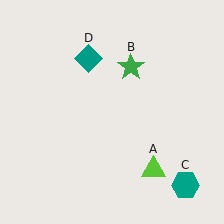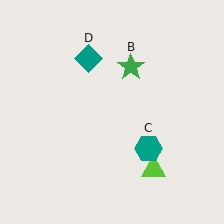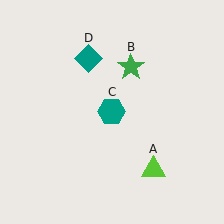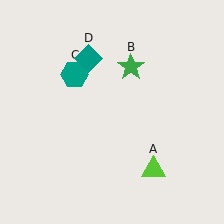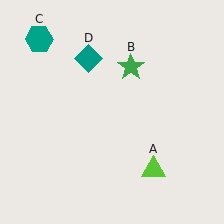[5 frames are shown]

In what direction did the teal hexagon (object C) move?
The teal hexagon (object C) moved up and to the left.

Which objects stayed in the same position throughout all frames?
Lime triangle (object A) and green star (object B) and teal diamond (object D) remained stationary.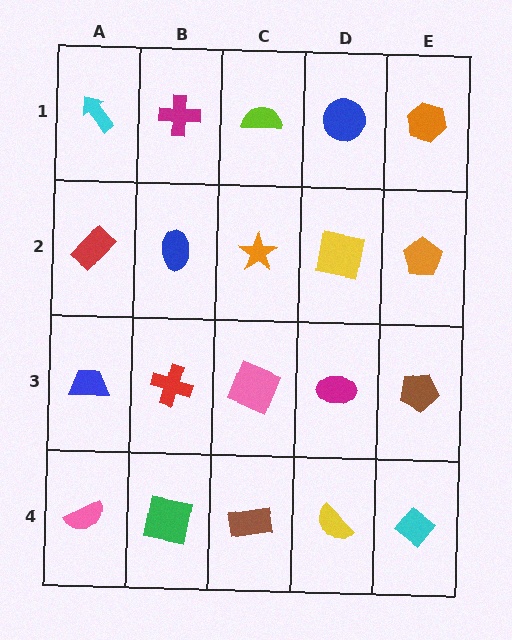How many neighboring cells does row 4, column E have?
2.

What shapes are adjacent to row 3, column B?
A blue ellipse (row 2, column B), a green square (row 4, column B), a blue trapezoid (row 3, column A), a pink square (row 3, column C).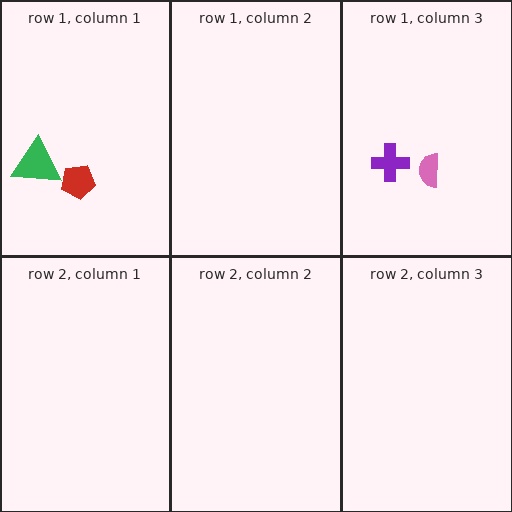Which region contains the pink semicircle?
The row 1, column 3 region.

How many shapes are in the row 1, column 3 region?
2.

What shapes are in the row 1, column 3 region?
The purple cross, the pink semicircle.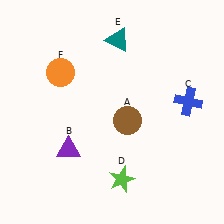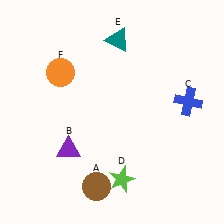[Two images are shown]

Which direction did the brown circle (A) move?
The brown circle (A) moved down.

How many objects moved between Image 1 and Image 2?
1 object moved between the two images.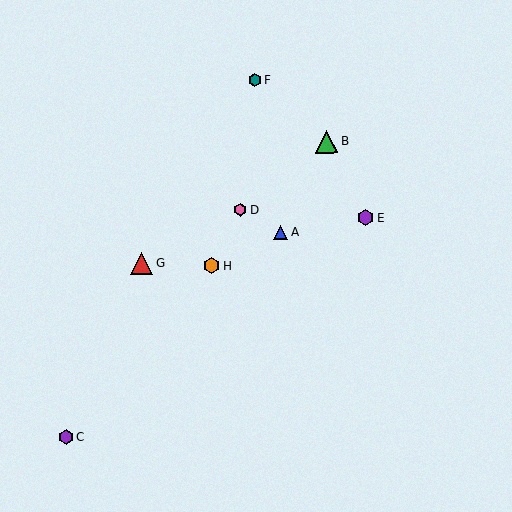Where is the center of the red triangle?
The center of the red triangle is at (141, 263).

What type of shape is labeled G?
Shape G is a red triangle.